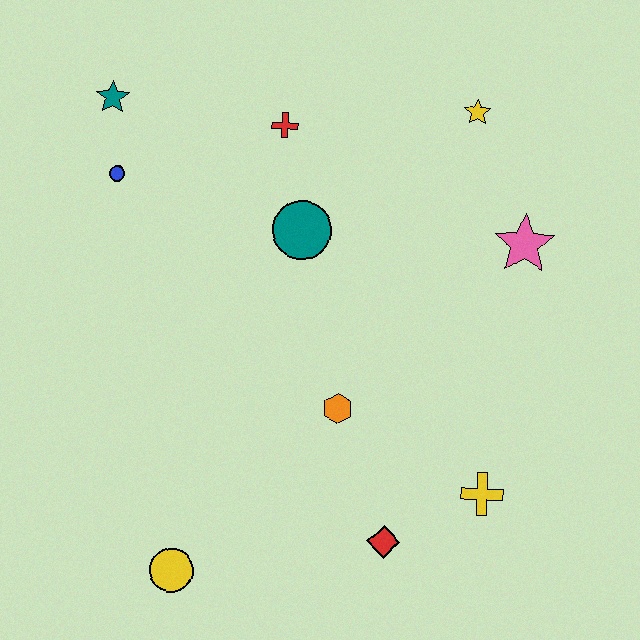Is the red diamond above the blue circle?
No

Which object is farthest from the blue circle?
The yellow cross is farthest from the blue circle.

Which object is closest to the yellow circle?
The red diamond is closest to the yellow circle.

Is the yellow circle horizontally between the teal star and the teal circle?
Yes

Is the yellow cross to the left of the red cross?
No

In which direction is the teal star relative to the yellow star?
The teal star is to the left of the yellow star.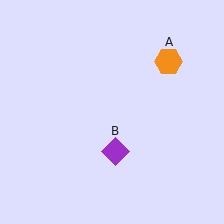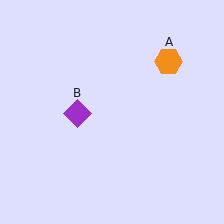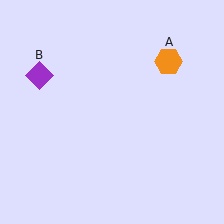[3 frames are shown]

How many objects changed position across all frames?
1 object changed position: purple diamond (object B).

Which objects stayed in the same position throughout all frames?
Orange hexagon (object A) remained stationary.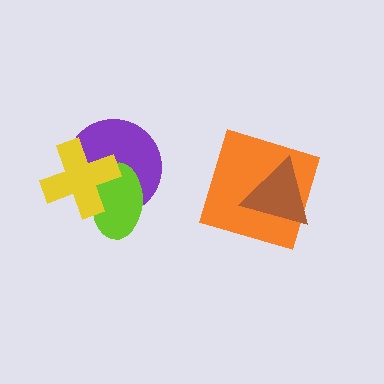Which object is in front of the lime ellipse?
The yellow cross is in front of the lime ellipse.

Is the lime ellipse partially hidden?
Yes, it is partially covered by another shape.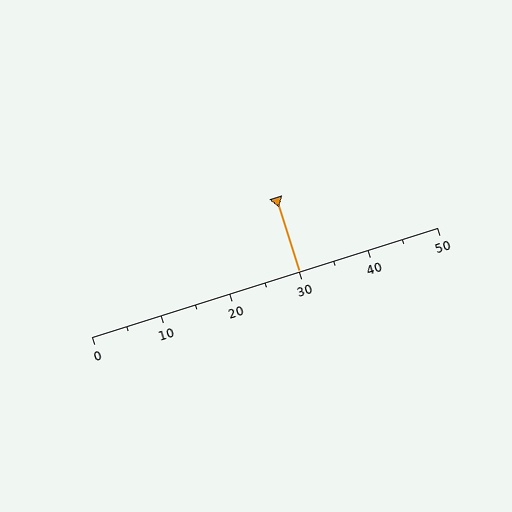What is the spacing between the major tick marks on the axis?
The major ticks are spaced 10 apart.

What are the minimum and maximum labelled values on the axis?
The axis runs from 0 to 50.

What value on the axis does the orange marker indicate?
The marker indicates approximately 30.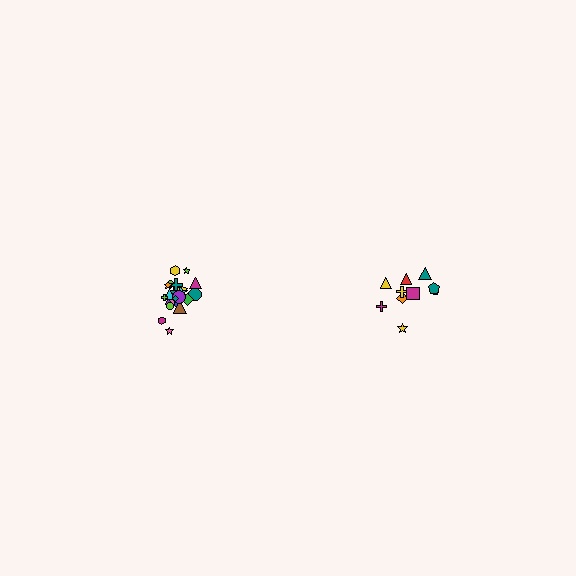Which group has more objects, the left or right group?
The left group.